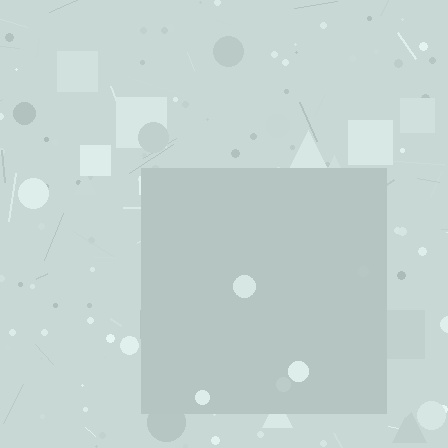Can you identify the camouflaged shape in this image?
The camouflaged shape is a square.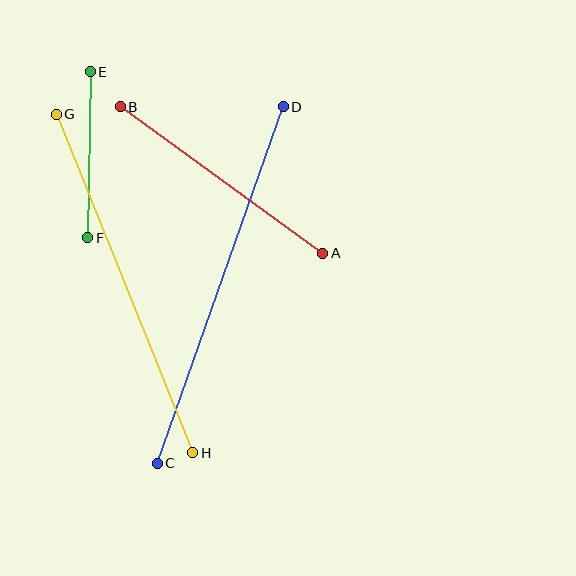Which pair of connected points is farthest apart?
Points C and D are farthest apart.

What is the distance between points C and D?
The distance is approximately 378 pixels.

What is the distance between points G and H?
The distance is approximately 365 pixels.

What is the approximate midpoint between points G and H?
The midpoint is at approximately (125, 284) pixels.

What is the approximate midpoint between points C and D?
The midpoint is at approximately (220, 285) pixels.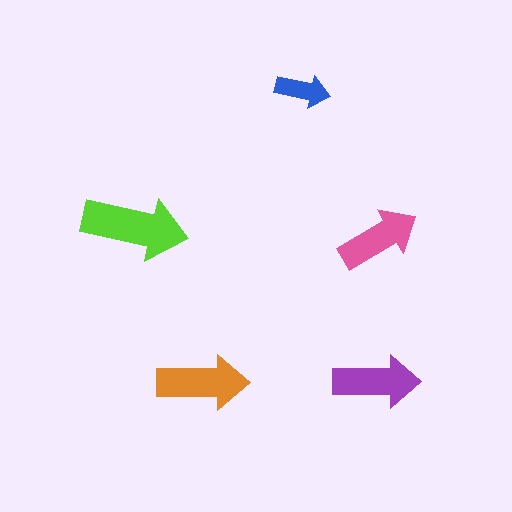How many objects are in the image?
There are 5 objects in the image.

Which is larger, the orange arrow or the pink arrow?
The orange one.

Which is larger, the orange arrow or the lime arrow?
The lime one.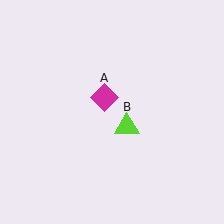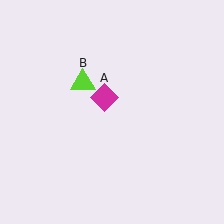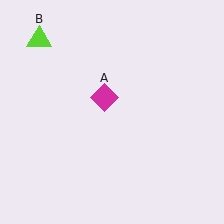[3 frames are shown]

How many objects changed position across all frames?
1 object changed position: lime triangle (object B).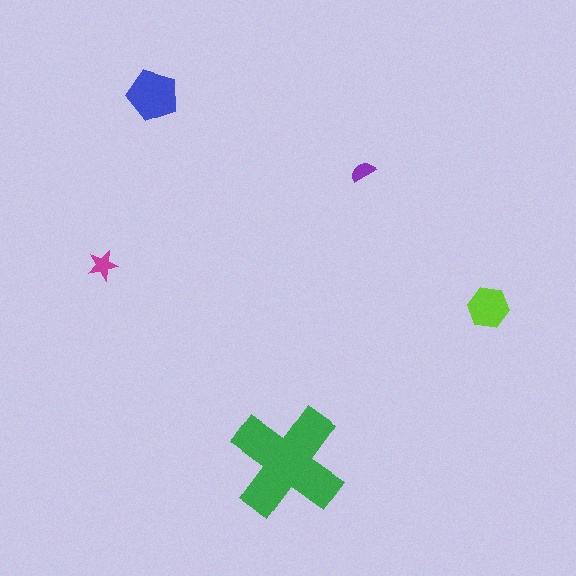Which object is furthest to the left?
The magenta star is leftmost.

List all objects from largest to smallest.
The green cross, the blue pentagon, the lime hexagon, the magenta star, the purple semicircle.